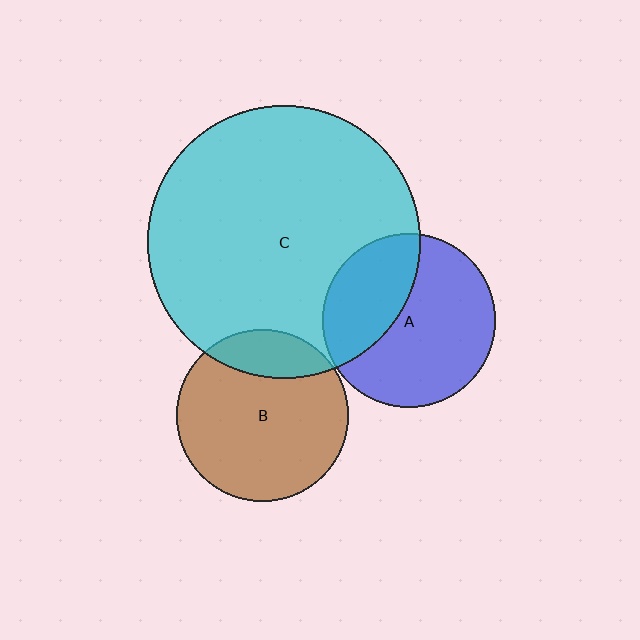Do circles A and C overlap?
Yes.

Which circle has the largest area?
Circle C (cyan).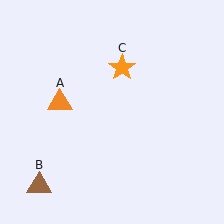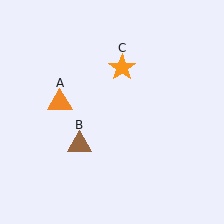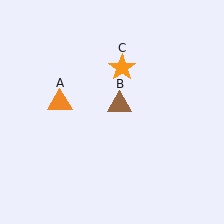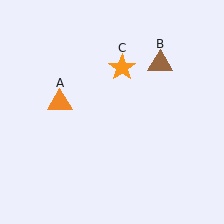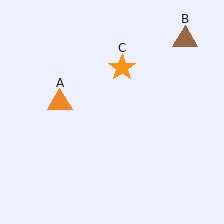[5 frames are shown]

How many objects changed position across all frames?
1 object changed position: brown triangle (object B).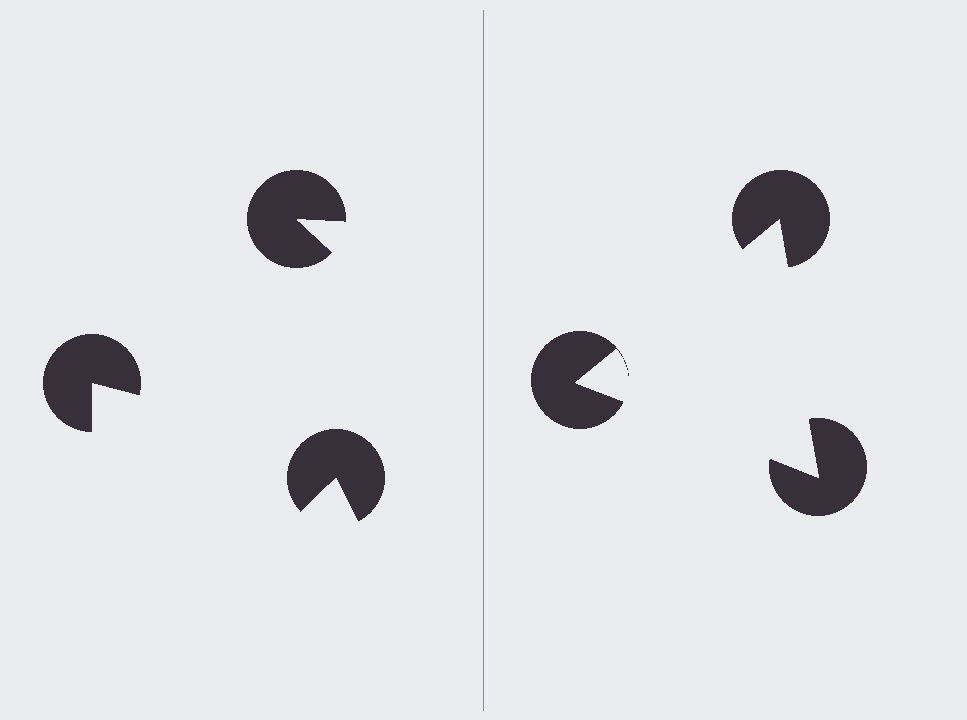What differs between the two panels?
The pac-man discs are positioned identically on both sides; only the wedge orientations differ. On the right they align to a triangle; on the left they are misaligned.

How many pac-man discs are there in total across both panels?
6 — 3 on each side.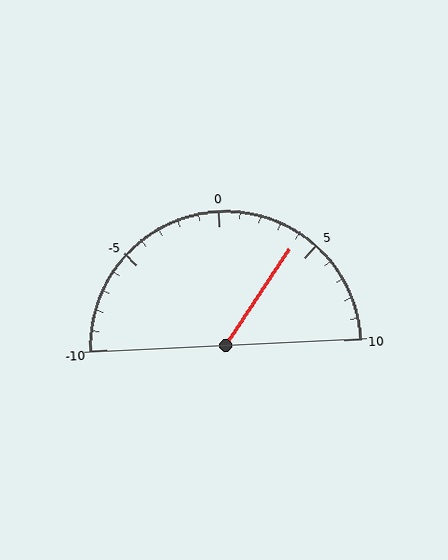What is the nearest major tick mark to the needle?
The nearest major tick mark is 5.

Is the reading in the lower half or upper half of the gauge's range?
The reading is in the upper half of the range (-10 to 10).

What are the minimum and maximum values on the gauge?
The gauge ranges from -10 to 10.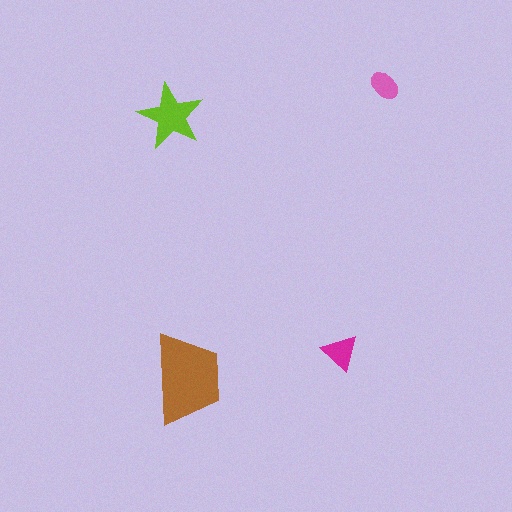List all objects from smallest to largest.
The pink ellipse, the magenta triangle, the lime star, the brown trapezoid.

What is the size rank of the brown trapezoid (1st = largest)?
1st.